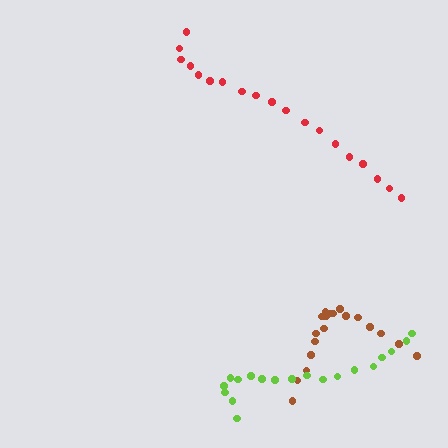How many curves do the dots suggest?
There are 3 distinct paths.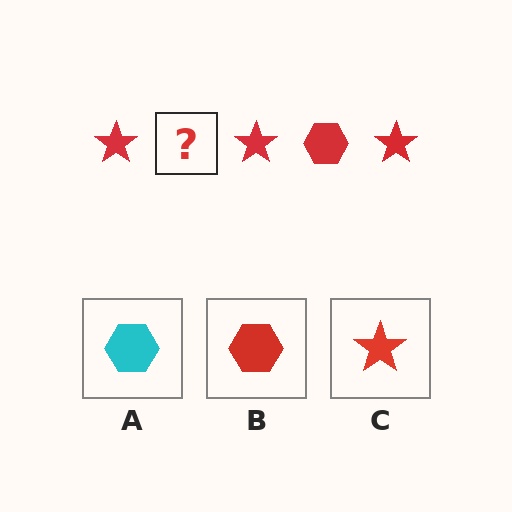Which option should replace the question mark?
Option B.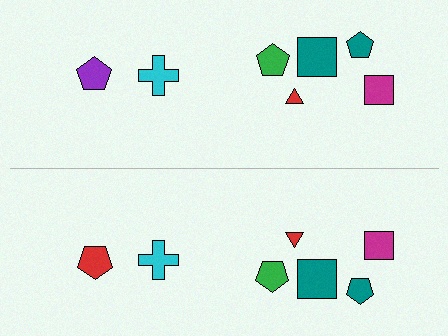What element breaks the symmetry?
The red pentagon on the bottom side breaks the symmetry — its mirror counterpart is purple.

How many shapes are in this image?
There are 14 shapes in this image.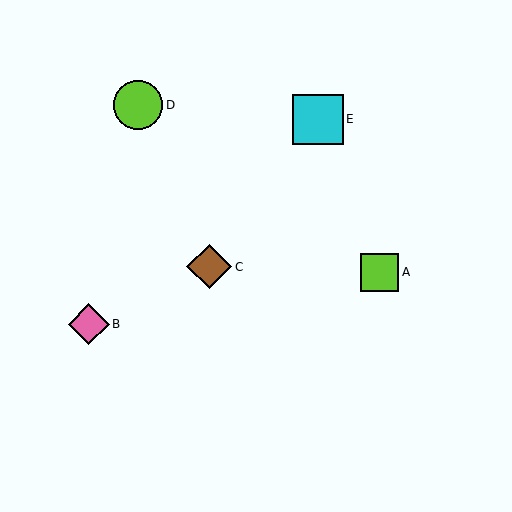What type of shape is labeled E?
Shape E is a cyan square.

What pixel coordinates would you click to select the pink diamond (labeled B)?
Click at (89, 324) to select the pink diamond B.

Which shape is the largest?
The cyan square (labeled E) is the largest.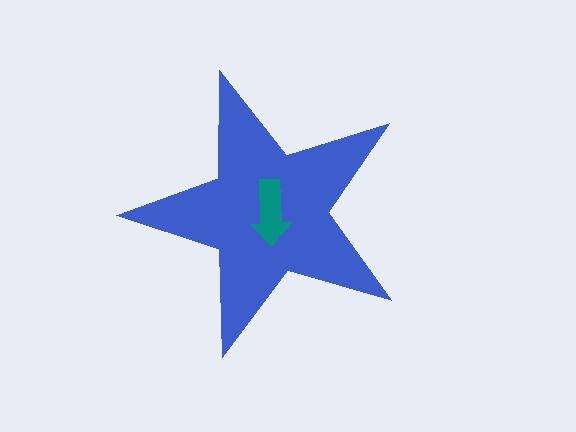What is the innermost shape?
The teal arrow.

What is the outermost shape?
The blue star.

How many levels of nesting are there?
2.